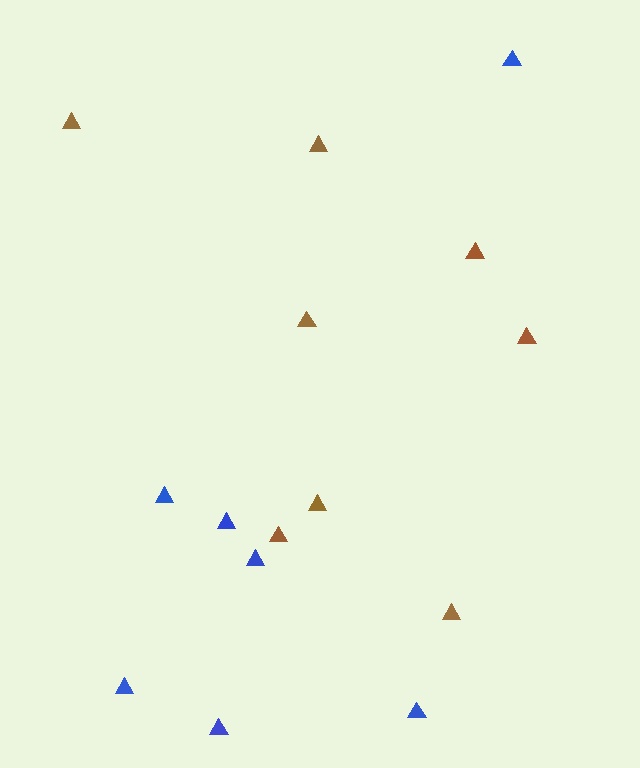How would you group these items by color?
There are 2 groups: one group of brown triangles (8) and one group of blue triangles (7).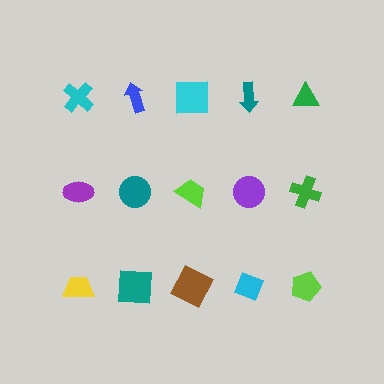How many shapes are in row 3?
5 shapes.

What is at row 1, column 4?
A teal arrow.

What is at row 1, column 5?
A green triangle.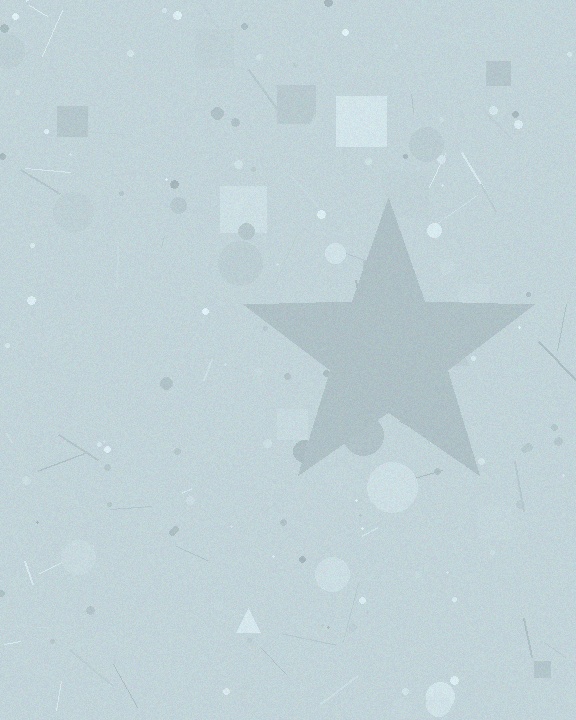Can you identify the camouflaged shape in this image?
The camouflaged shape is a star.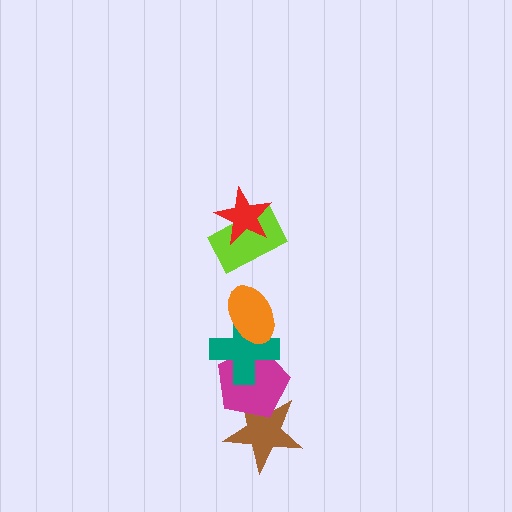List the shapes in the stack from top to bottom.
From top to bottom: the red star, the lime rectangle, the orange ellipse, the teal cross, the magenta pentagon, the brown star.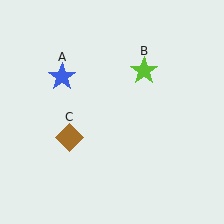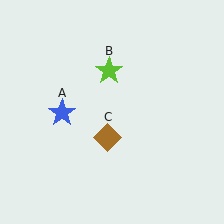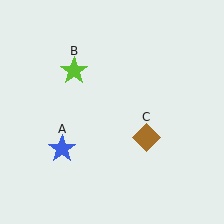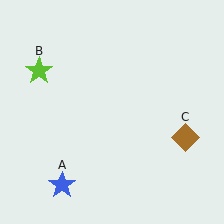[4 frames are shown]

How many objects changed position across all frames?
3 objects changed position: blue star (object A), lime star (object B), brown diamond (object C).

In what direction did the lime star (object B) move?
The lime star (object B) moved left.